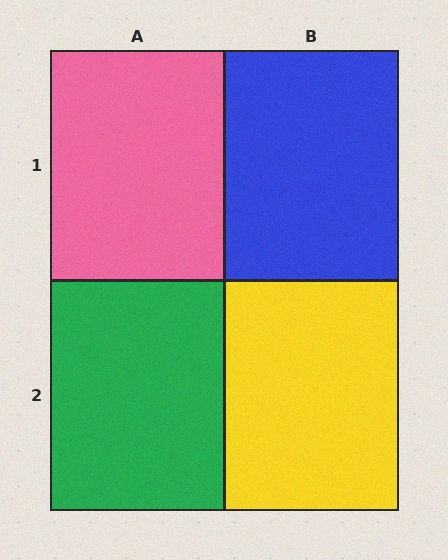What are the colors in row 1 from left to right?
Pink, blue.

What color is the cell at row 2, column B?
Yellow.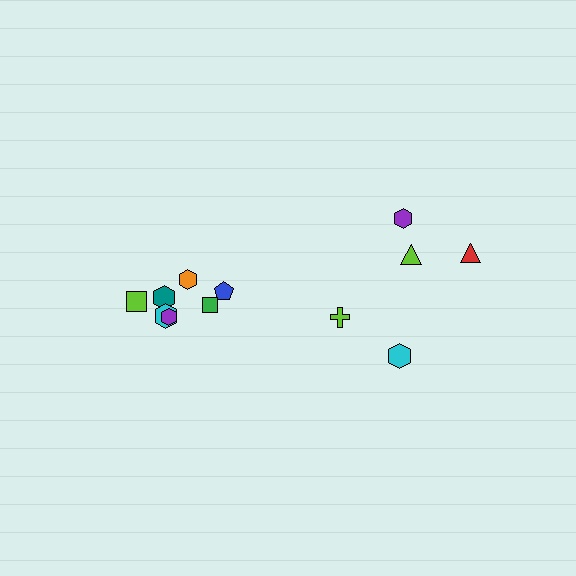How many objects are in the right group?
There are 5 objects.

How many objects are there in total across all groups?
There are 12 objects.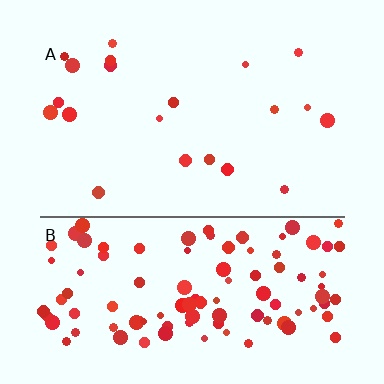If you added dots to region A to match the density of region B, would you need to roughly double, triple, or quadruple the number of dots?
Approximately quadruple.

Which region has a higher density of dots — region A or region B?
B (the bottom).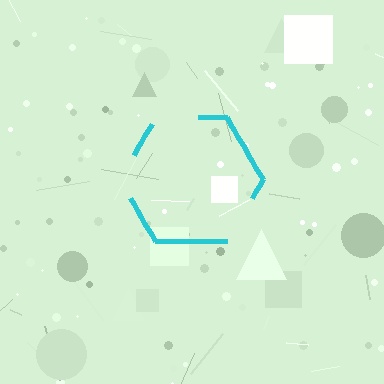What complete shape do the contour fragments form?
The contour fragments form a hexagon.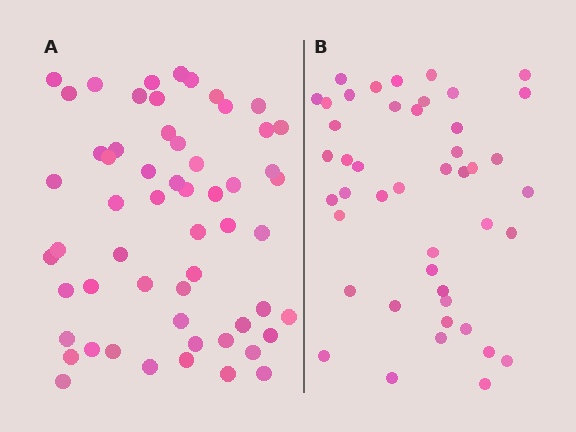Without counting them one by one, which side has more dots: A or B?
Region A (the left region) has more dots.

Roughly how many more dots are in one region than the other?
Region A has roughly 12 or so more dots than region B.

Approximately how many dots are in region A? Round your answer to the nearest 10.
About 60 dots. (The exact count is 57, which rounds to 60.)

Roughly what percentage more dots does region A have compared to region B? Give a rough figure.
About 25% more.